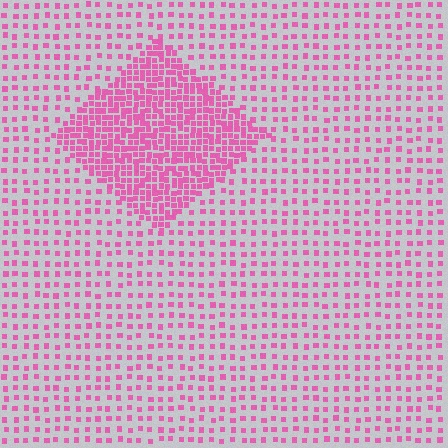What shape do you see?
I see a diamond.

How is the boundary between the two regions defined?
The boundary is defined by a change in element density (approximately 2.7x ratio). All elements are the same color, size, and shape.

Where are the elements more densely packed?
The elements are more densely packed inside the diamond boundary.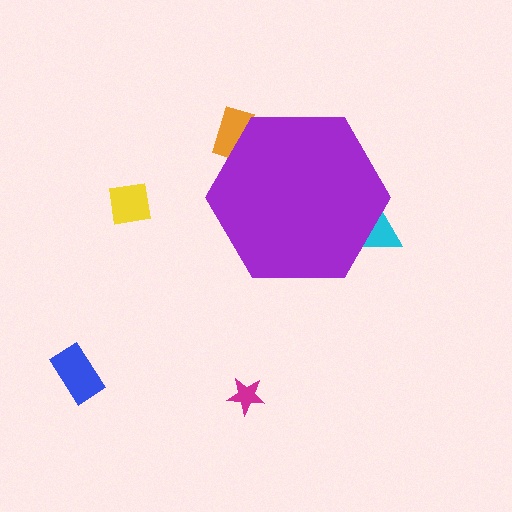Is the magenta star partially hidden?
No, the magenta star is fully visible.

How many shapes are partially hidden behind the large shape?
2 shapes are partially hidden.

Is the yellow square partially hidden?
No, the yellow square is fully visible.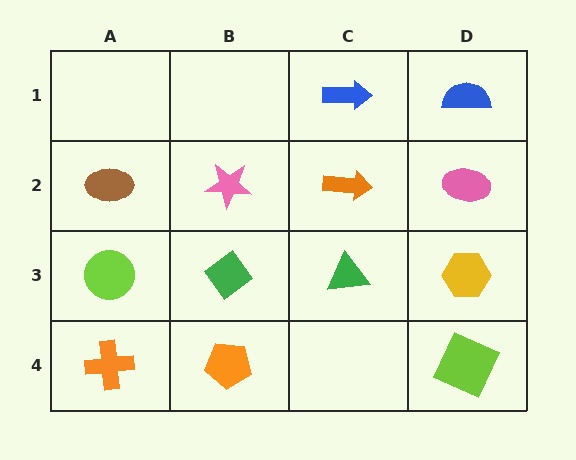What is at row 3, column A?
A lime circle.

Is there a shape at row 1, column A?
No, that cell is empty.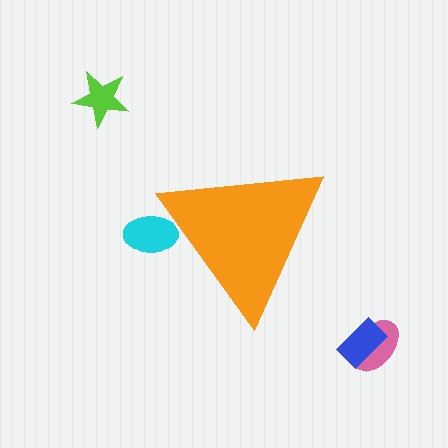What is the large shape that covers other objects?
An orange triangle.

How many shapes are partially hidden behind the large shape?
1 shape is partially hidden.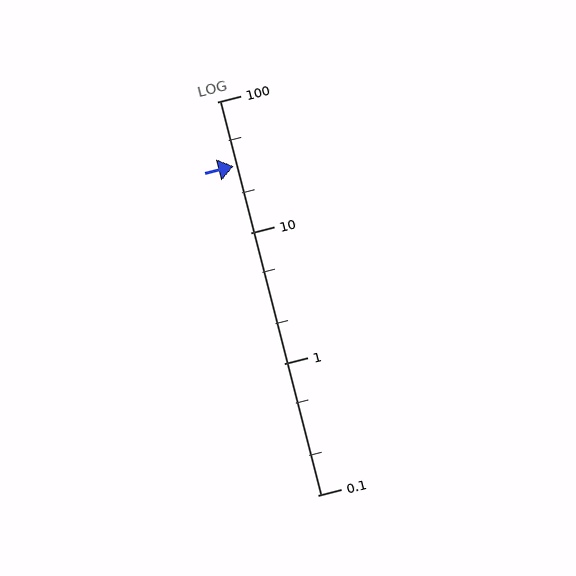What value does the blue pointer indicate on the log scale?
The pointer indicates approximately 32.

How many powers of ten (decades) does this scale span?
The scale spans 3 decades, from 0.1 to 100.